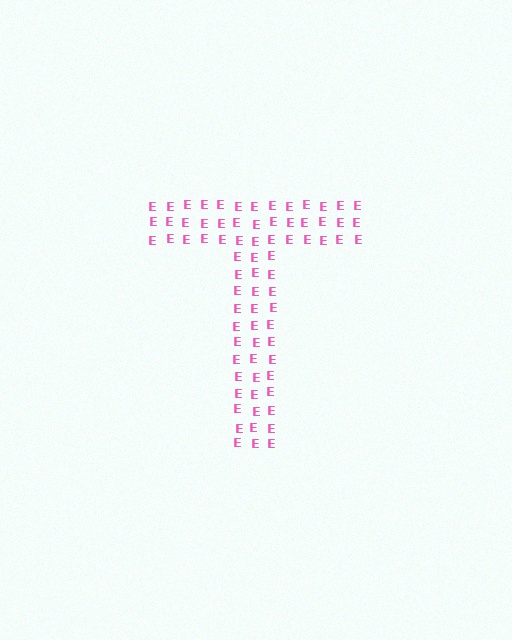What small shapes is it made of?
It is made of small letter E's.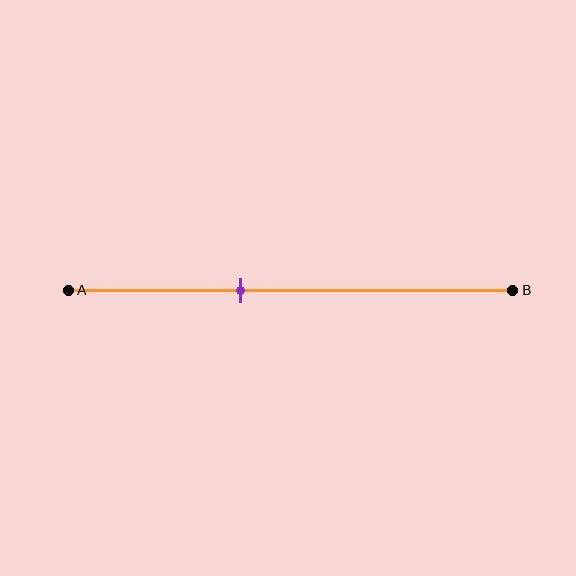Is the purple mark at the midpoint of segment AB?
No, the mark is at about 40% from A, not at the 50% midpoint.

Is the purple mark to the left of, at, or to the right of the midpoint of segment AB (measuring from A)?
The purple mark is to the left of the midpoint of segment AB.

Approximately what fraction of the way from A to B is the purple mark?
The purple mark is approximately 40% of the way from A to B.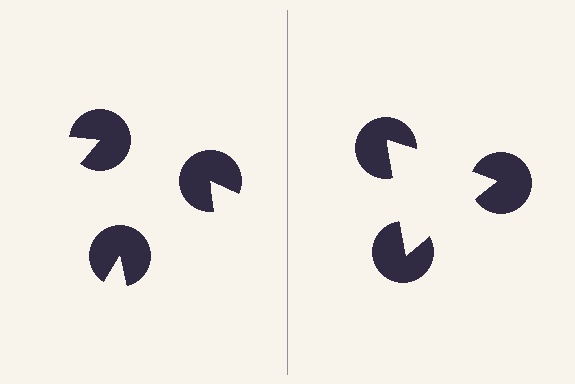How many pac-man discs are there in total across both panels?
6 — 3 on each side.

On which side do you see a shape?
An illusory triangle appears on the right side. On the left side the wedge cuts are rotated, so no coherent shape forms.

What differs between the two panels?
The pac-man discs are positioned identically on both sides; only the wedge orientations differ. On the right they align to a triangle; on the left they are misaligned.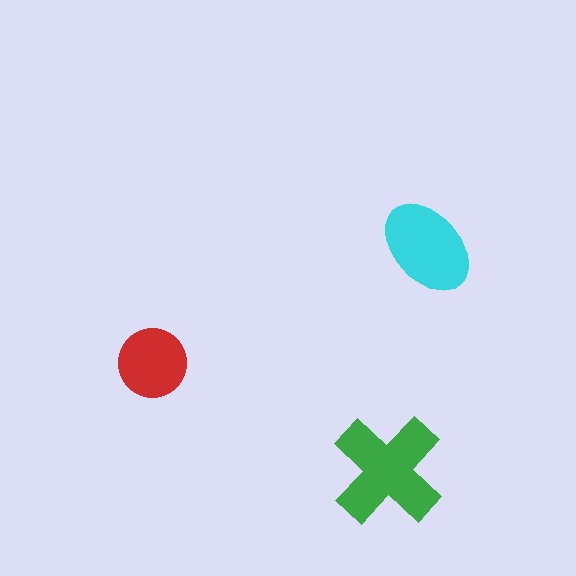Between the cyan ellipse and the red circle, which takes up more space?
The cyan ellipse.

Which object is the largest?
The green cross.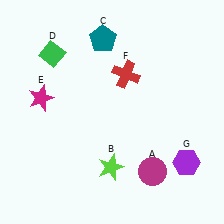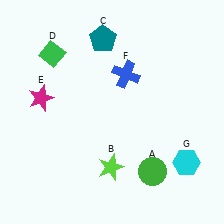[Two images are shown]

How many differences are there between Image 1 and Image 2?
There are 3 differences between the two images.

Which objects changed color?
A changed from magenta to green. F changed from red to blue. G changed from purple to cyan.